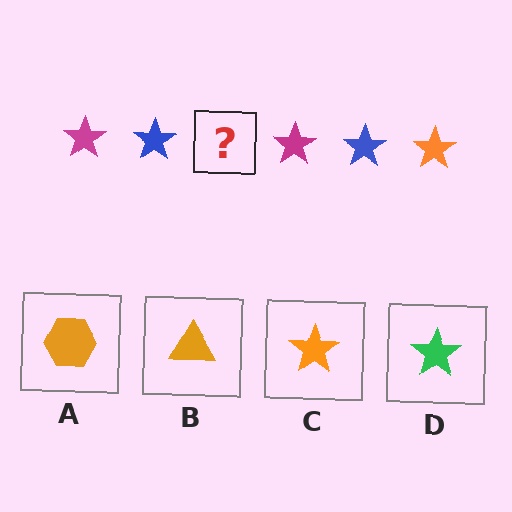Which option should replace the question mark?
Option C.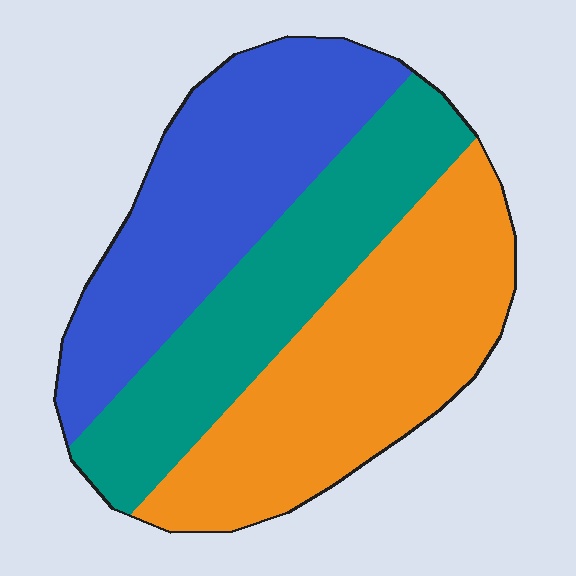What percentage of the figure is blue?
Blue covers 33% of the figure.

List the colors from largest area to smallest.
From largest to smallest: orange, blue, teal.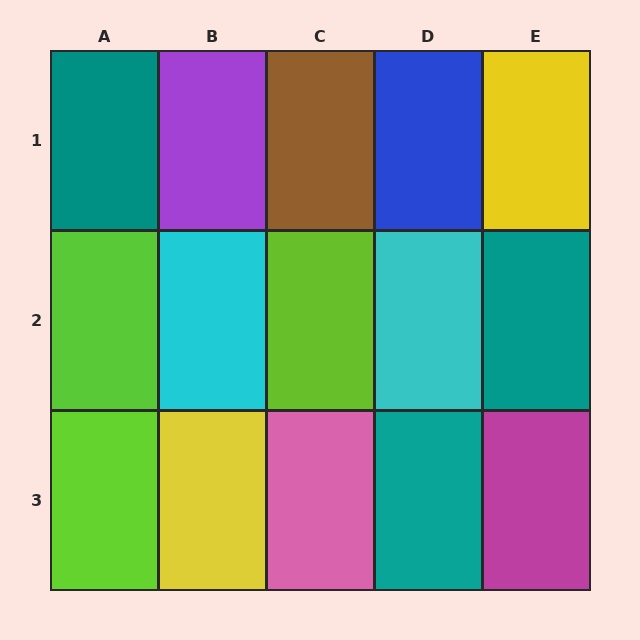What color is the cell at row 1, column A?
Teal.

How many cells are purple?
1 cell is purple.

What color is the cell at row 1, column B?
Purple.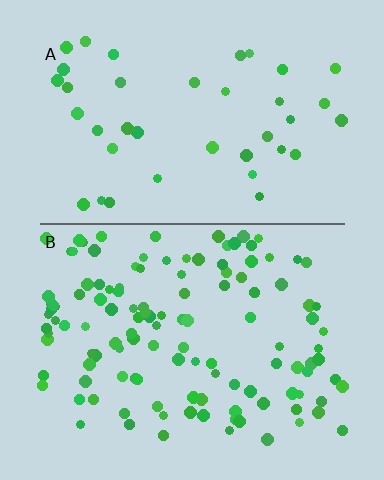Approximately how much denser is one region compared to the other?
Approximately 3.1× — region B over region A.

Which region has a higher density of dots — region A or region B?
B (the bottom).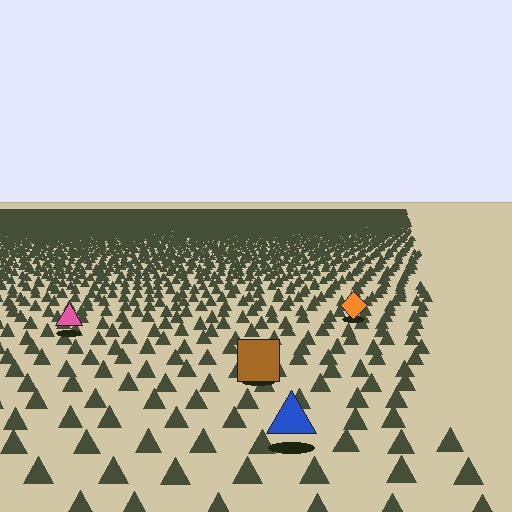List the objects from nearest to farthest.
From nearest to farthest: the blue triangle, the brown square, the pink triangle, the orange diamond.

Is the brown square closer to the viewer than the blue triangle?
No. The blue triangle is closer — you can tell from the texture gradient: the ground texture is coarser near it.